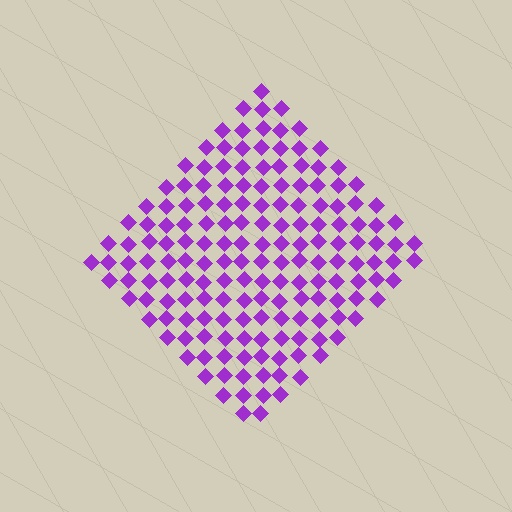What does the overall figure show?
The overall figure shows a diamond.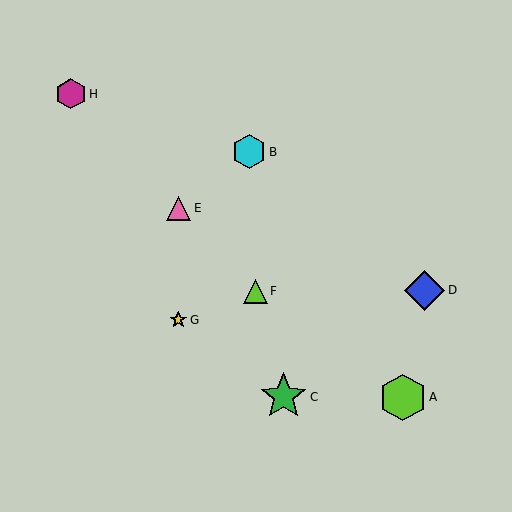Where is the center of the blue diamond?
The center of the blue diamond is at (425, 290).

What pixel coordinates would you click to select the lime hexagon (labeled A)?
Click at (403, 397) to select the lime hexagon A.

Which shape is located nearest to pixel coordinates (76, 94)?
The magenta hexagon (labeled H) at (71, 94) is nearest to that location.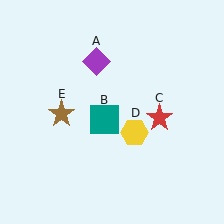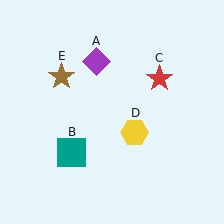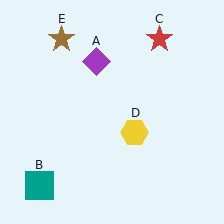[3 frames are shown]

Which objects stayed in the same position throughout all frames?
Purple diamond (object A) and yellow hexagon (object D) remained stationary.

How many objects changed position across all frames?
3 objects changed position: teal square (object B), red star (object C), brown star (object E).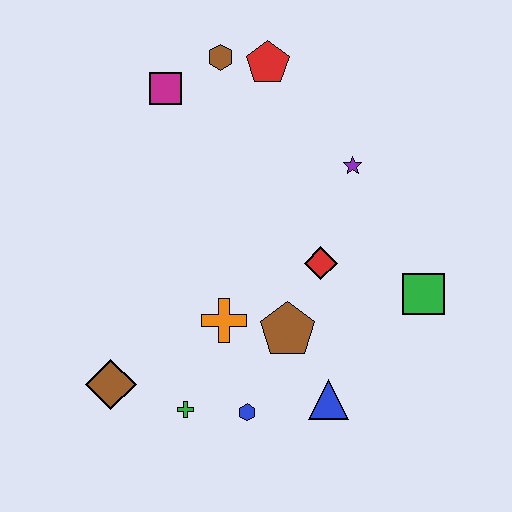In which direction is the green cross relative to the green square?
The green cross is to the left of the green square.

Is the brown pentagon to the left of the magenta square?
No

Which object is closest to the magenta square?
The brown hexagon is closest to the magenta square.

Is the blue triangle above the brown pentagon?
No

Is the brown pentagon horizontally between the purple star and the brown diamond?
Yes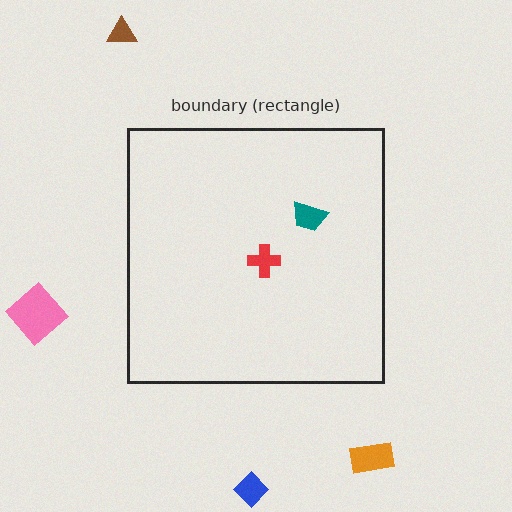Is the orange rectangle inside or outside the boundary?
Outside.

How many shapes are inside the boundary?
2 inside, 4 outside.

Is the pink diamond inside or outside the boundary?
Outside.